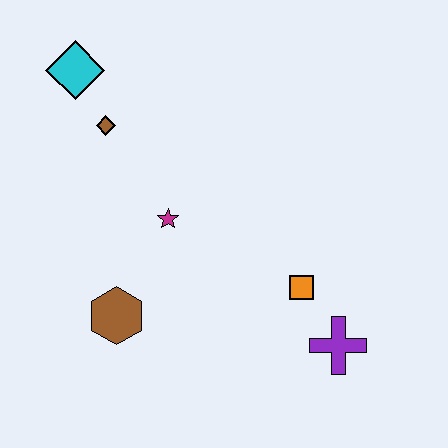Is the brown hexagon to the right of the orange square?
No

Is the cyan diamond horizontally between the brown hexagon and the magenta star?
No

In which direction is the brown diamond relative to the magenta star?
The brown diamond is above the magenta star.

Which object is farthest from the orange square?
The cyan diamond is farthest from the orange square.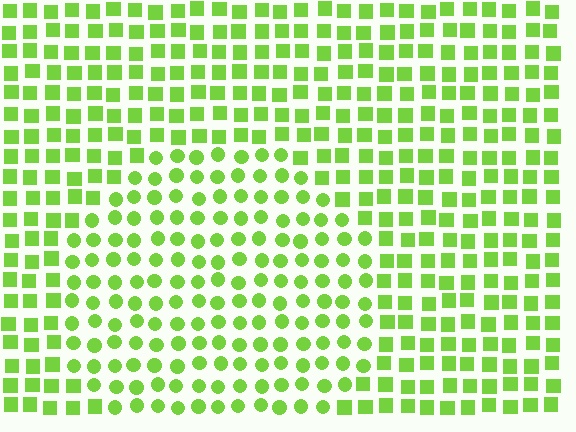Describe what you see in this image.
The image is filled with small lime elements arranged in a uniform grid. A circle-shaped region contains circles, while the surrounding area contains squares. The boundary is defined purely by the change in element shape.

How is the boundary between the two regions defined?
The boundary is defined by a change in element shape: circles inside vs. squares outside. All elements share the same color and spacing.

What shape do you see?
I see a circle.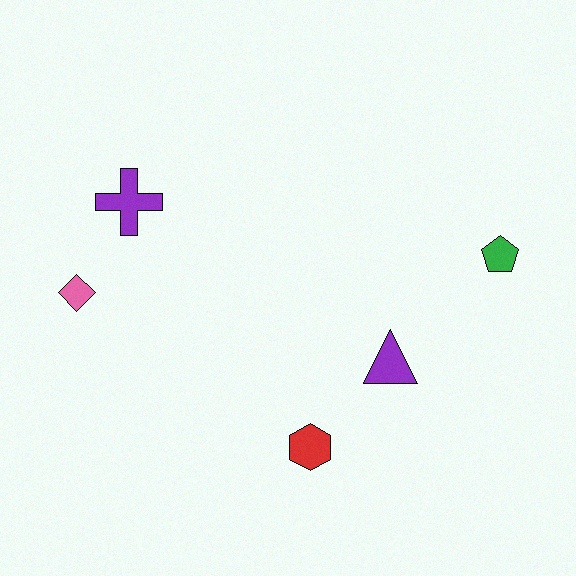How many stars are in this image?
There are no stars.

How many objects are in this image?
There are 5 objects.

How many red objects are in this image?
There is 1 red object.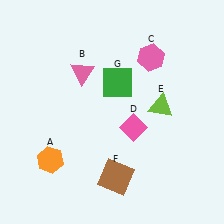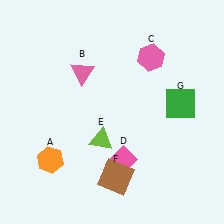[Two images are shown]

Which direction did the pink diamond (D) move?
The pink diamond (D) moved down.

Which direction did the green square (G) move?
The green square (G) moved right.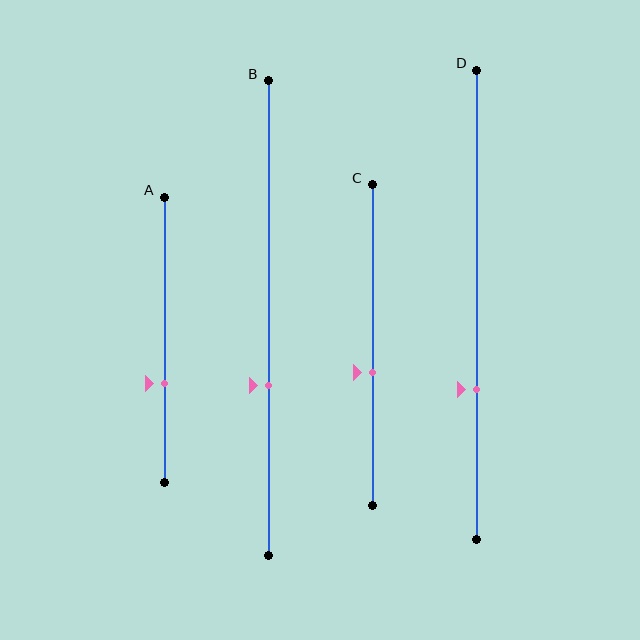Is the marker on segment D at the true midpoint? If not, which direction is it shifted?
No, the marker on segment D is shifted downward by about 18% of the segment length.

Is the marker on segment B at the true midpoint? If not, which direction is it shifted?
No, the marker on segment B is shifted downward by about 14% of the segment length.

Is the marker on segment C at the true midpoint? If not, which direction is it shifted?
No, the marker on segment C is shifted downward by about 9% of the segment length.